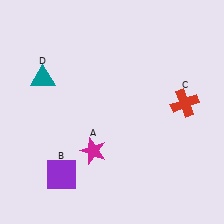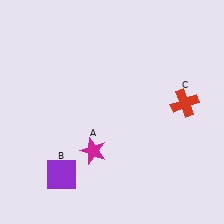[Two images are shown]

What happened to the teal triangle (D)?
The teal triangle (D) was removed in Image 2. It was in the top-left area of Image 1.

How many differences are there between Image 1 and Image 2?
There is 1 difference between the two images.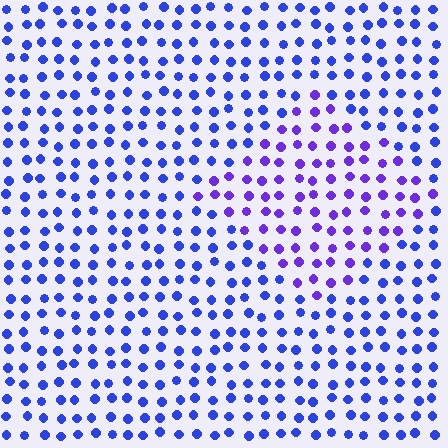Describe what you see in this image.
The image is filled with small blue elements in a uniform arrangement. A diamond-shaped region is visible where the elements are tinted to a slightly different hue, forming a subtle color boundary.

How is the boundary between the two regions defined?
The boundary is defined purely by a slight shift in hue (about 30 degrees). Spacing, size, and orientation are identical on both sides.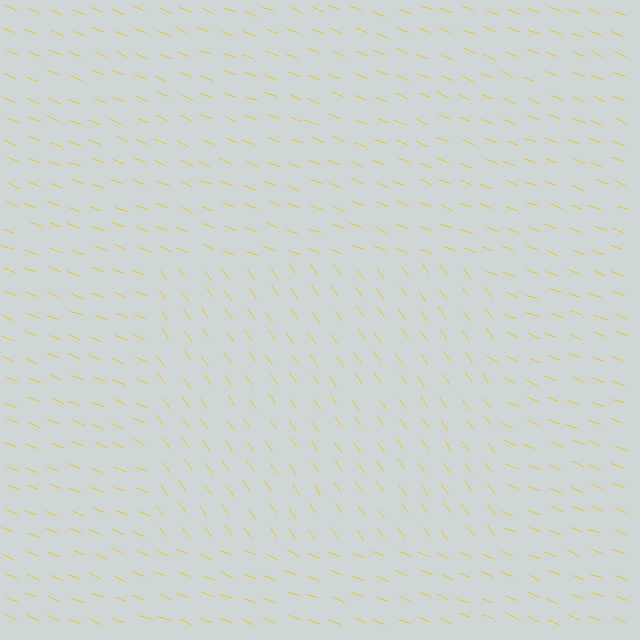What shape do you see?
I see a rectangle.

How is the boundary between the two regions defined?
The boundary is defined purely by a change in line orientation (approximately 34 degrees difference). All lines are the same color and thickness.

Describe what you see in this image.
The image is filled with small yellow line segments. A rectangle region in the image has lines oriented differently from the surrounding lines, creating a visible texture boundary.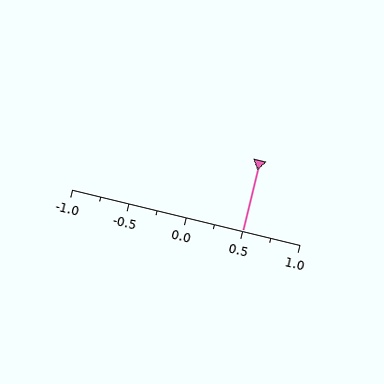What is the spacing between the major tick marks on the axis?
The major ticks are spaced 0.5 apart.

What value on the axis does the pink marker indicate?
The marker indicates approximately 0.5.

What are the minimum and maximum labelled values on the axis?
The axis runs from -1.0 to 1.0.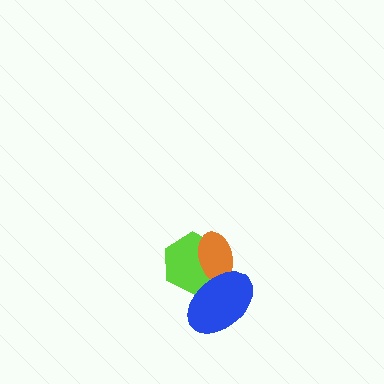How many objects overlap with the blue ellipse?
2 objects overlap with the blue ellipse.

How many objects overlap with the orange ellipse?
2 objects overlap with the orange ellipse.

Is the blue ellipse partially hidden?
No, no other shape covers it.